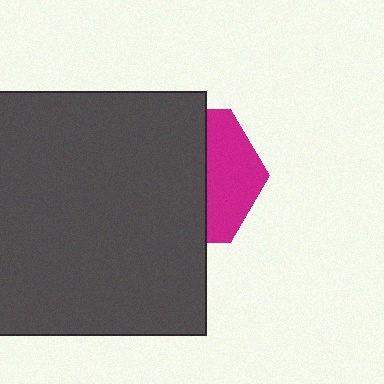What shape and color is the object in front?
The object in front is a dark gray square.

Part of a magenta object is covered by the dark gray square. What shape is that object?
It is a hexagon.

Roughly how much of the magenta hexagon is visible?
A small part of it is visible (roughly 37%).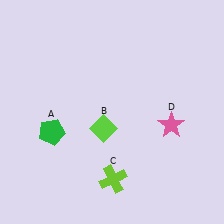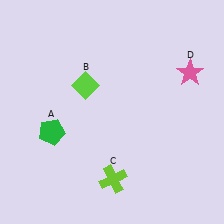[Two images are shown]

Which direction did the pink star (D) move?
The pink star (D) moved up.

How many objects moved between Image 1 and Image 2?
2 objects moved between the two images.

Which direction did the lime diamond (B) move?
The lime diamond (B) moved up.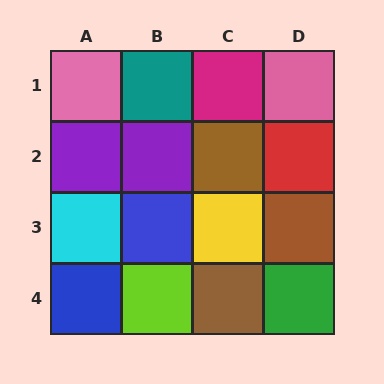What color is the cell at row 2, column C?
Brown.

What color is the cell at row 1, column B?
Teal.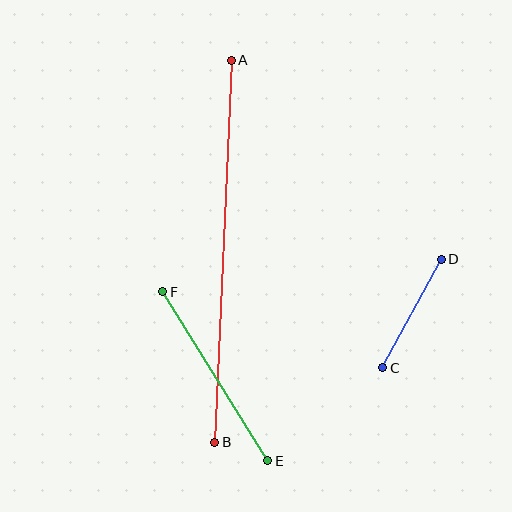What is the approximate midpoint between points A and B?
The midpoint is at approximately (223, 251) pixels.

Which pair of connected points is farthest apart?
Points A and B are farthest apart.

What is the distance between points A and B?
The distance is approximately 382 pixels.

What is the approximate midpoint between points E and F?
The midpoint is at approximately (215, 376) pixels.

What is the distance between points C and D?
The distance is approximately 123 pixels.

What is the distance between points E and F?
The distance is approximately 199 pixels.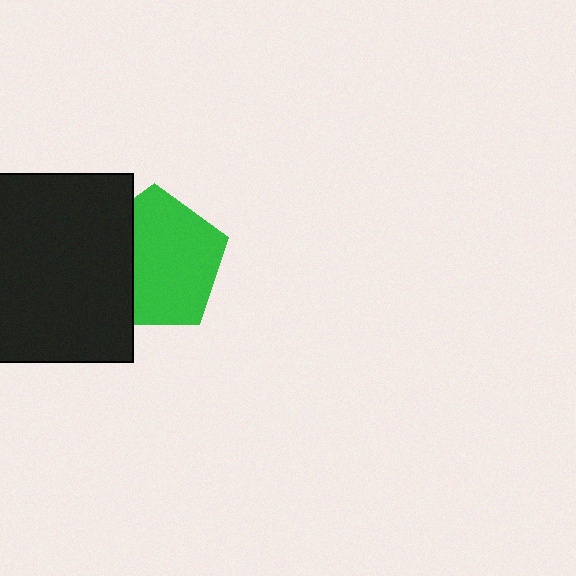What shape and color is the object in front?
The object in front is a black square.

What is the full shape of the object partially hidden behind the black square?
The partially hidden object is a green pentagon.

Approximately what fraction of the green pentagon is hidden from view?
Roughly 31% of the green pentagon is hidden behind the black square.